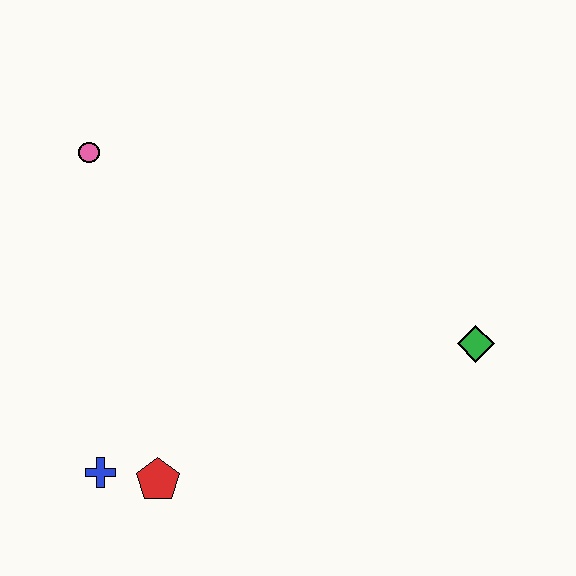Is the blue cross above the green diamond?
No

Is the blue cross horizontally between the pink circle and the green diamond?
Yes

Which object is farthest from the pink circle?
The green diamond is farthest from the pink circle.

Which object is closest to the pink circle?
The blue cross is closest to the pink circle.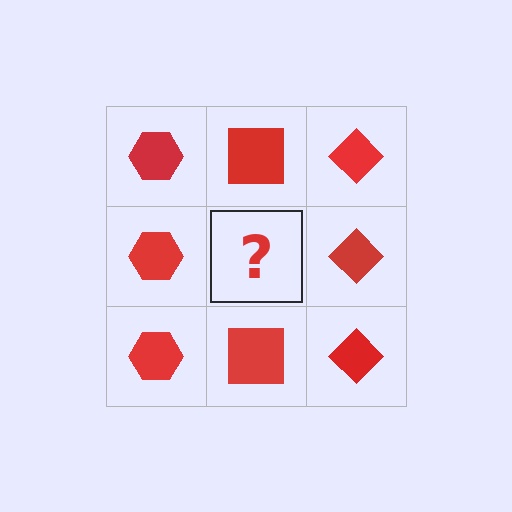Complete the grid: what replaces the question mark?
The question mark should be replaced with a red square.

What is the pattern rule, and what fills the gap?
The rule is that each column has a consistent shape. The gap should be filled with a red square.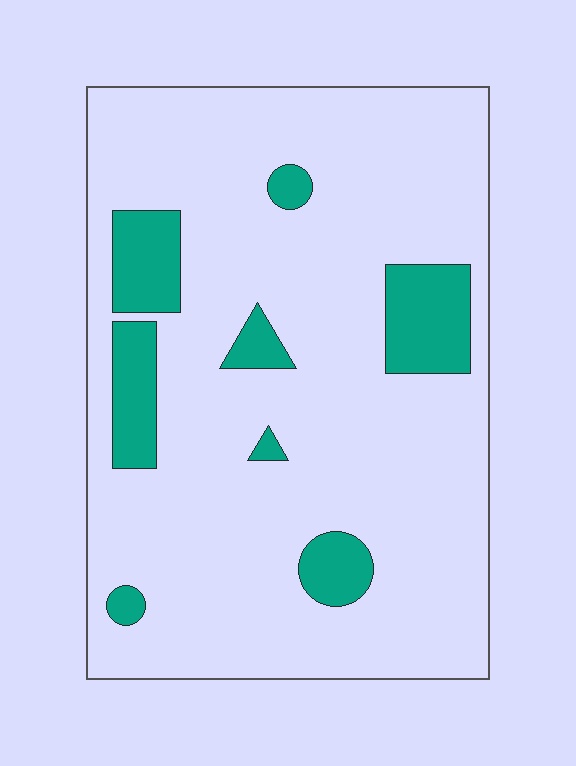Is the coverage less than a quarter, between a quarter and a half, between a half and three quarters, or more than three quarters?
Less than a quarter.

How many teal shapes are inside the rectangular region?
8.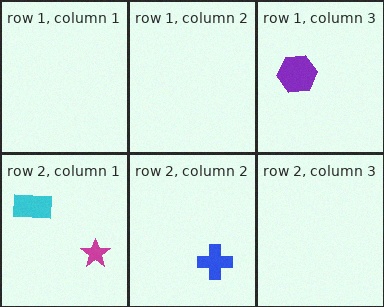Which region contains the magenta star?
The row 2, column 1 region.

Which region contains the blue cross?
The row 2, column 2 region.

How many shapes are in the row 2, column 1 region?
2.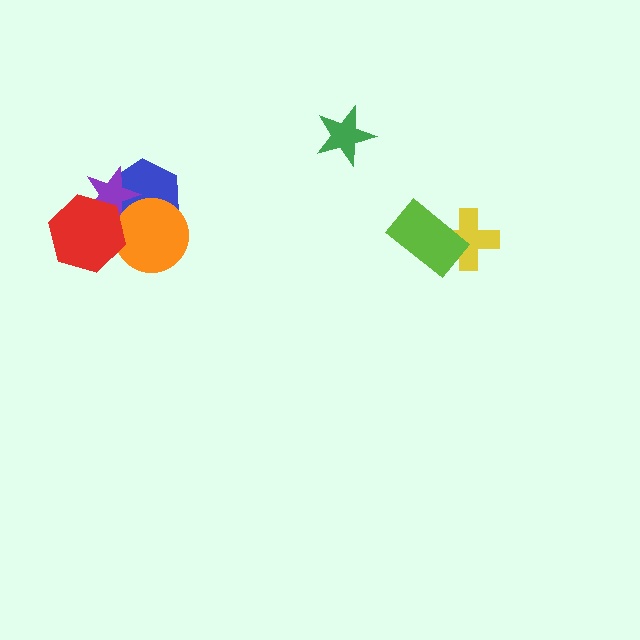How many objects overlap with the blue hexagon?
3 objects overlap with the blue hexagon.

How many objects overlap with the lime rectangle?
1 object overlaps with the lime rectangle.